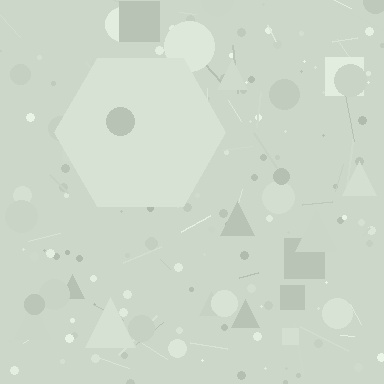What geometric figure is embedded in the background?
A hexagon is embedded in the background.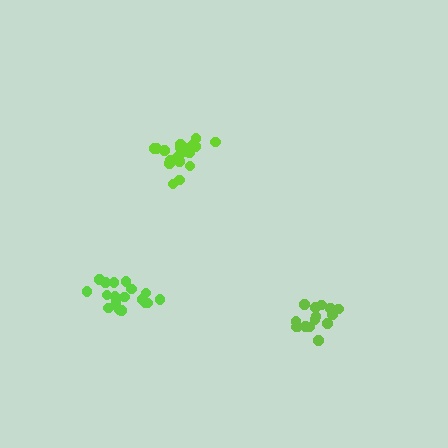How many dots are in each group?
Group 1: 20 dots, Group 2: 15 dots, Group 3: 18 dots (53 total).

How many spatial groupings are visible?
There are 3 spatial groupings.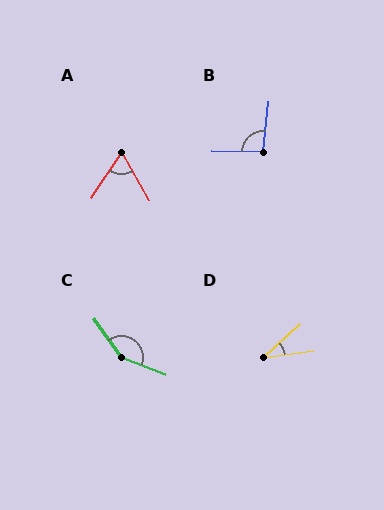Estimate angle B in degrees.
Approximately 95 degrees.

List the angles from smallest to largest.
D (34°), A (63°), B (95°), C (147°).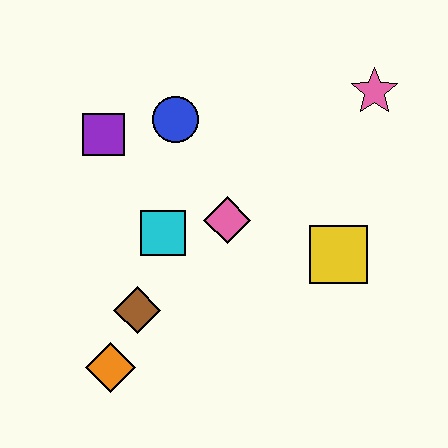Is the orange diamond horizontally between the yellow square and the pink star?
No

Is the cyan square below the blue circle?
Yes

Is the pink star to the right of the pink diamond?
Yes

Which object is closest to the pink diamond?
The cyan square is closest to the pink diamond.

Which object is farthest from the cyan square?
The pink star is farthest from the cyan square.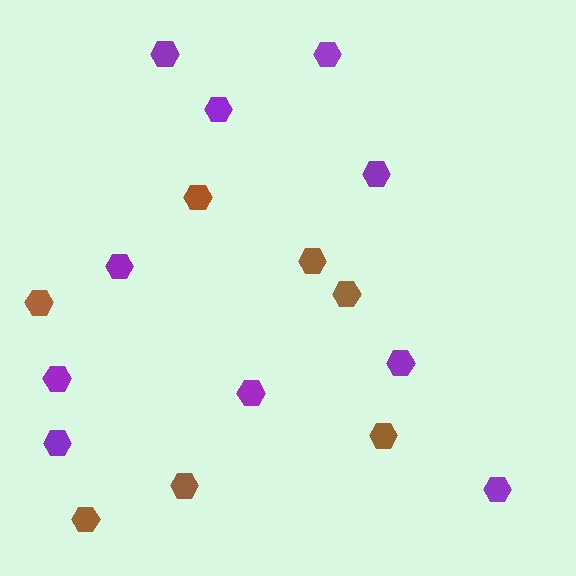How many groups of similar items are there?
There are 2 groups: one group of brown hexagons (7) and one group of purple hexagons (10).